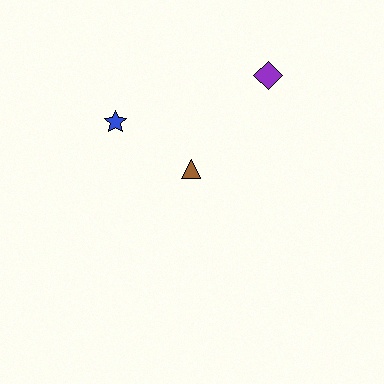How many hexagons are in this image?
There are no hexagons.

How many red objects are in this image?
There are no red objects.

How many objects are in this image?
There are 3 objects.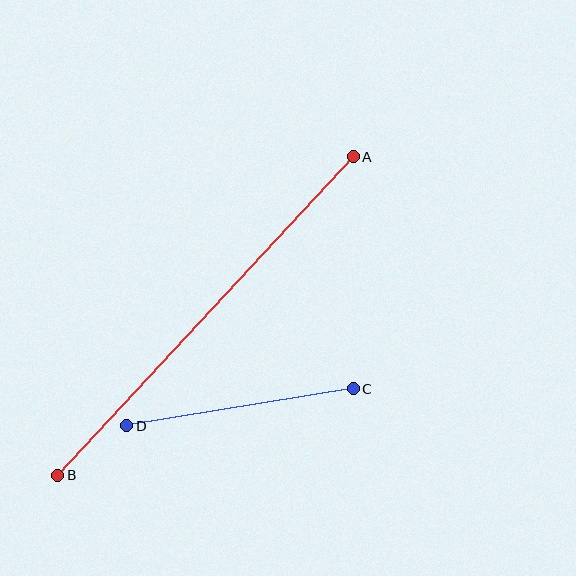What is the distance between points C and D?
The distance is approximately 230 pixels.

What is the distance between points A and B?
The distance is approximately 434 pixels.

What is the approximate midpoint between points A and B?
The midpoint is at approximately (206, 316) pixels.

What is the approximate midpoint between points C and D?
The midpoint is at approximately (240, 407) pixels.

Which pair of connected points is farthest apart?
Points A and B are farthest apart.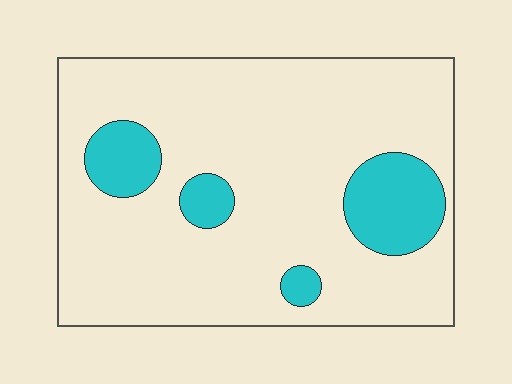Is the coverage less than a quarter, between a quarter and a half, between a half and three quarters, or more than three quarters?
Less than a quarter.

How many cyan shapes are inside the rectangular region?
4.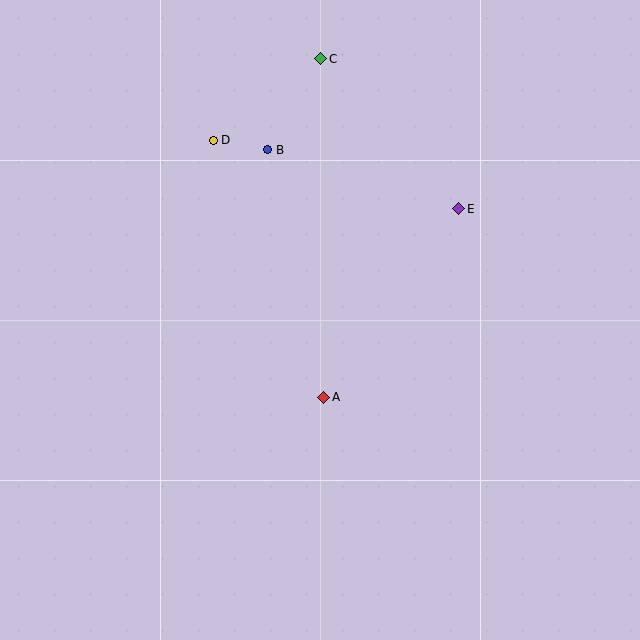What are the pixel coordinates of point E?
Point E is at (459, 209).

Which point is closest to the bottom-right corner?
Point A is closest to the bottom-right corner.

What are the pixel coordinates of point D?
Point D is at (213, 140).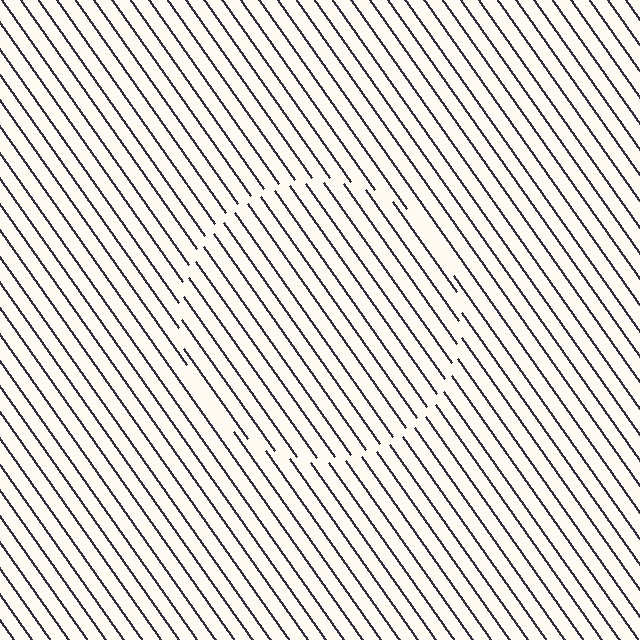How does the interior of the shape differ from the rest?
The interior of the shape contains the same grating, shifted by half a period — the contour is defined by the phase discontinuity where line-ends from the inner and outer gratings abut.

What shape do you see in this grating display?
An illusory circle. The interior of the shape contains the same grating, shifted by half a period — the contour is defined by the phase discontinuity where line-ends from the inner and outer gratings abut.